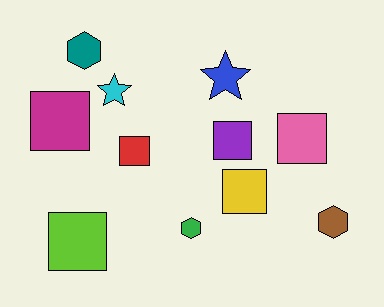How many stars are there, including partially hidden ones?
There are 2 stars.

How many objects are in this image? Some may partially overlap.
There are 11 objects.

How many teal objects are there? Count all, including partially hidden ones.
There is 1 teal object.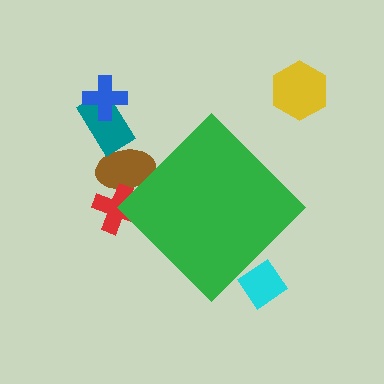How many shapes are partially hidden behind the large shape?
3 shapes are partially hidden.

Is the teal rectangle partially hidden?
No, the teal rectangle is fully visible.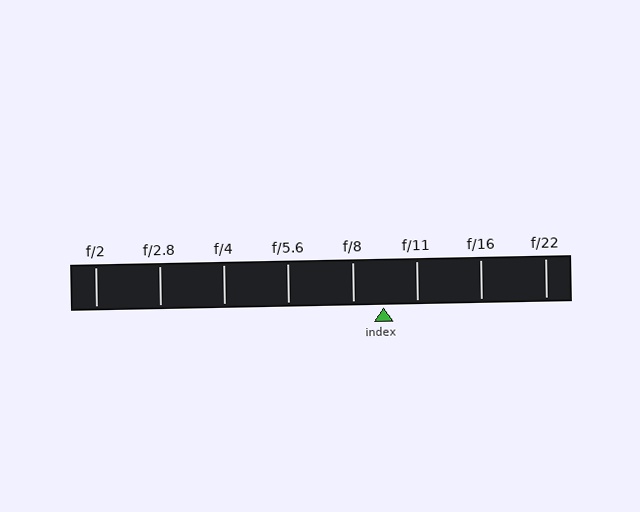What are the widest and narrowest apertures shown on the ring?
The widest aperture shown is f/2 and the narrowest is f/22.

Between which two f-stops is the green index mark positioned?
The index mark is between f/8 and f/11.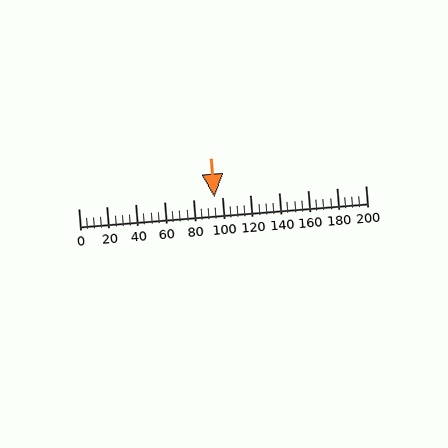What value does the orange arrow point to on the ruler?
The orange arrow points to approximately 95.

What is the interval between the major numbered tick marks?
The major tick marks are spaced 20 units apart.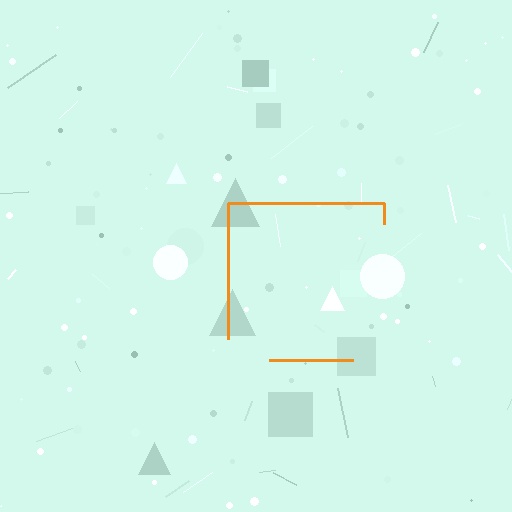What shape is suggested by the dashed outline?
The dashed outline suggests a square.